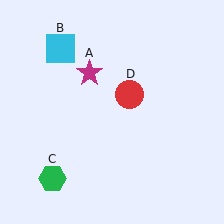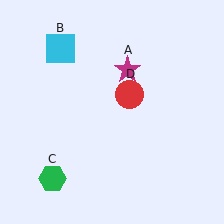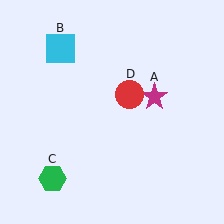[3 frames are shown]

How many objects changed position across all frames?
1 object changed position: magenta star (object A).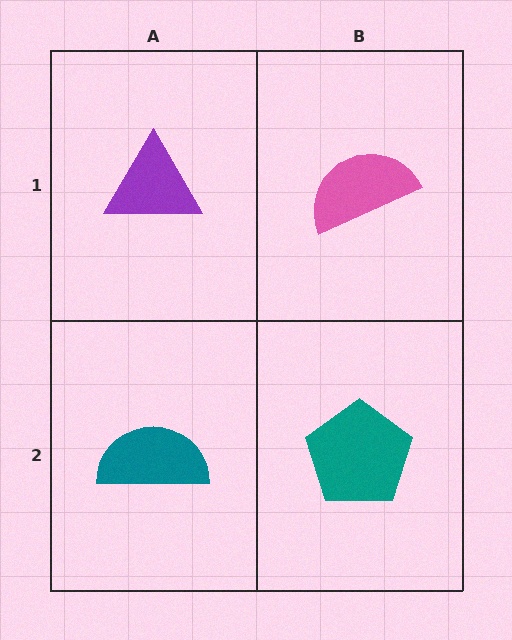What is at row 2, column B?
A teal pentagon.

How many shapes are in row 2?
2 shapes.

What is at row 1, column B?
A pink semicircle.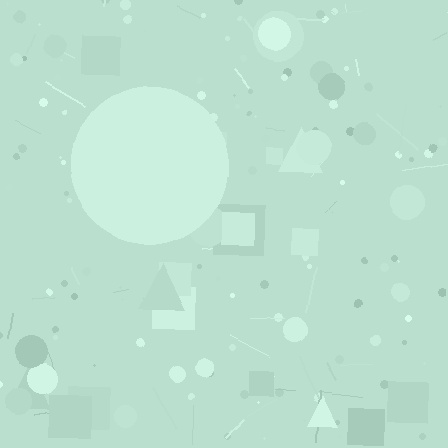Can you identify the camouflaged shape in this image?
The camouflaged shape is a circle.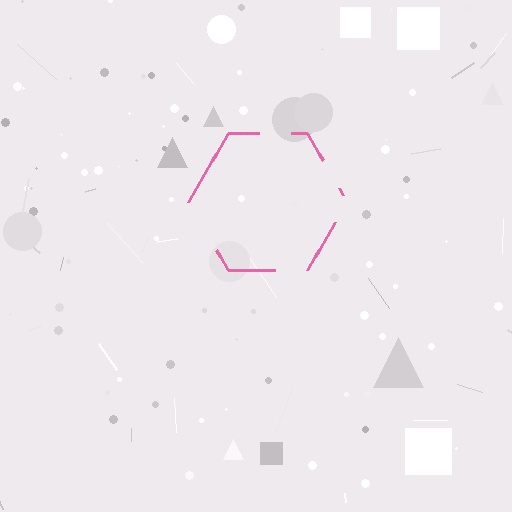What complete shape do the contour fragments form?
The contour fragments form a hexagon.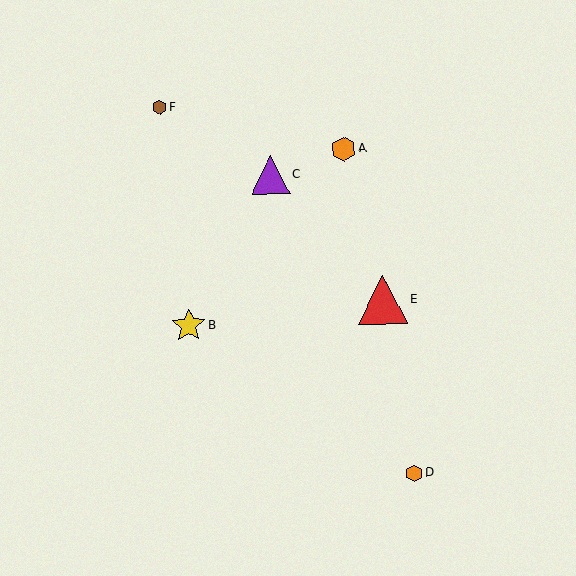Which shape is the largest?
The red triangle (labeled E) is the largest.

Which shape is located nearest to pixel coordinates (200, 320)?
The yellow star (labeled B) at (189, 326) is nearest to that location.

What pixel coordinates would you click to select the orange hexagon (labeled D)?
Click at (414, 473) to select the orange hexagon D.